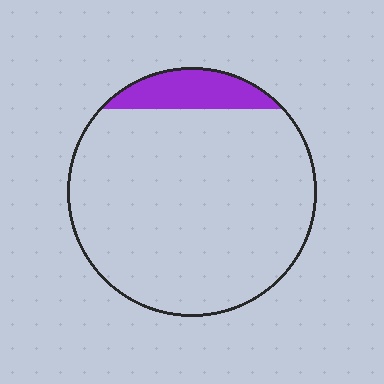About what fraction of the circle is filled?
About one tenth (1/10).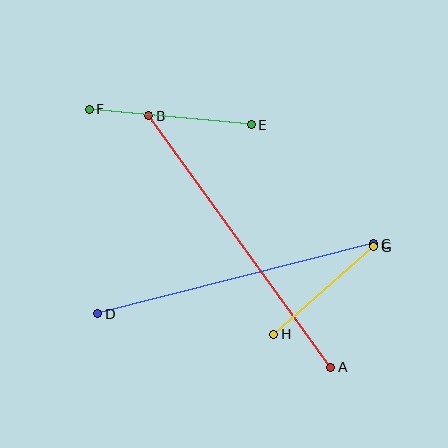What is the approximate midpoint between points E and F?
The midpoint is at approximately (170, 117) pixels.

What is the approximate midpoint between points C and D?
The midpoint is at approximately (236, 279) pixels.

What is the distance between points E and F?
The distance is approximately 163 pixels.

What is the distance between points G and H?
The distance is approximately 133 pixels.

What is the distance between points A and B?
The distance is approximately 311 pixels.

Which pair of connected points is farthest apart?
Points A and B are farthest apart.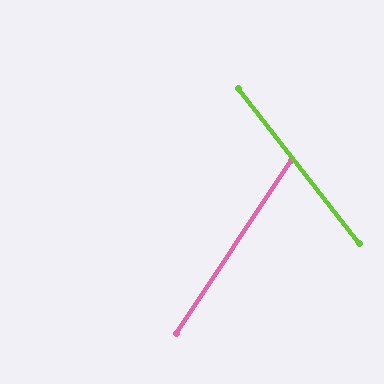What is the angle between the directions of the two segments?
Approximately 72 degrees.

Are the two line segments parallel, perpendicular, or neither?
Neither parallel nor perpendicular — they differ by about 72°.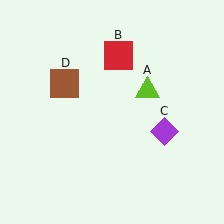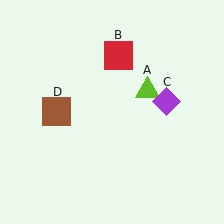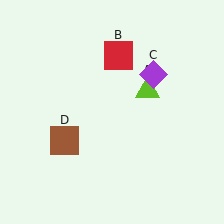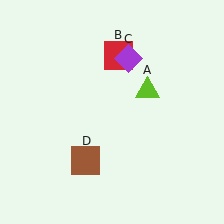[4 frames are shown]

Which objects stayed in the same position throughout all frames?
Lime triangle (object A) and red square (object B) remained stationary.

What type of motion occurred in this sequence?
The purple diamond (object C), brown square (object D) rotated counterclockwise around the center of the scene.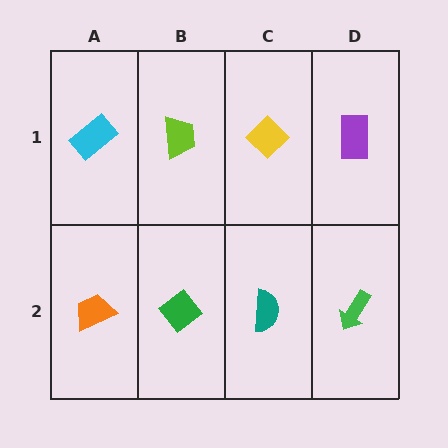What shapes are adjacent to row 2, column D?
A purple rectangle (row 1, column D), a teal semicircle (row 2, column C).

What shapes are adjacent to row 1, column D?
A green arrow (row 2, column D), a yellow diamond (row 1, column C).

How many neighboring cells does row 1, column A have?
2.